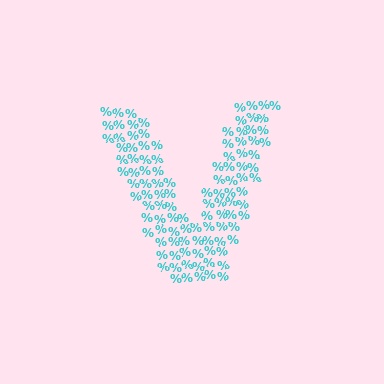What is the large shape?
The large shape is the letter V.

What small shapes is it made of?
It is made of small percent signs.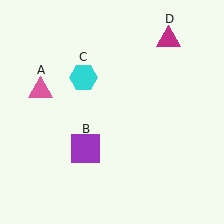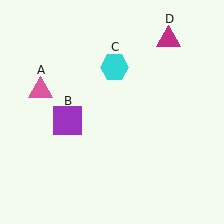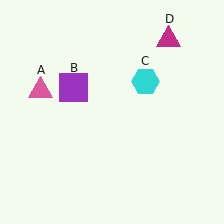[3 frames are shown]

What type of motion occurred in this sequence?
The purple square (object B), cyan hexagon (object C) rotated clockwise around the center of the scene.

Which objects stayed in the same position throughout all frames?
Pink triangle (object A) and magenta triangle (object D) remained stationary.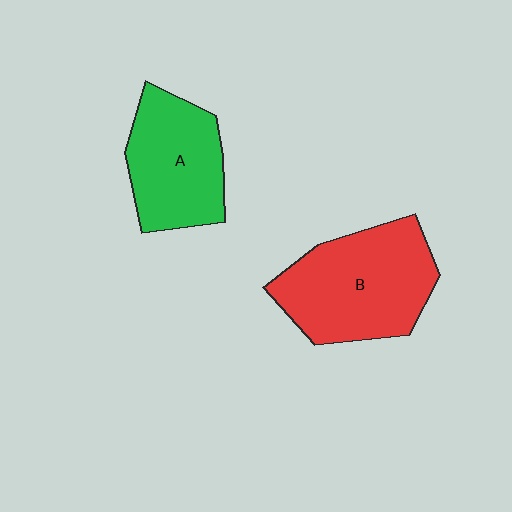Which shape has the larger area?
Shape B (red).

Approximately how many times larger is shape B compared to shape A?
Approximately 1.3 times.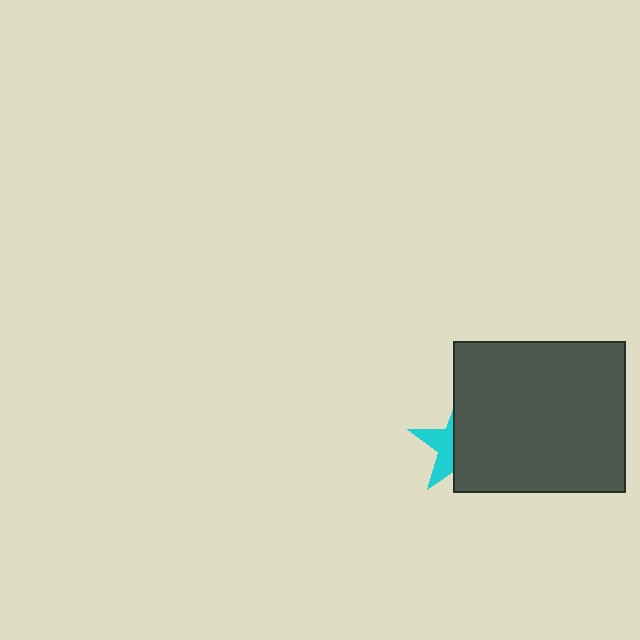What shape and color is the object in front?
The object in front is a dark gray rectangle.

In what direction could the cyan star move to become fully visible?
The cyan star could move left. That would shift it out from behind the dark gray rectangle entirely.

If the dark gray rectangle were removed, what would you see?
You would see the complete cyan star.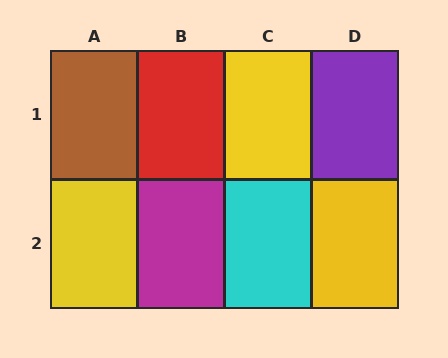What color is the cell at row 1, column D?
Purple.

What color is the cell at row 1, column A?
Brown.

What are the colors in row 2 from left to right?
Yellow, magenta, cyan, yellow.